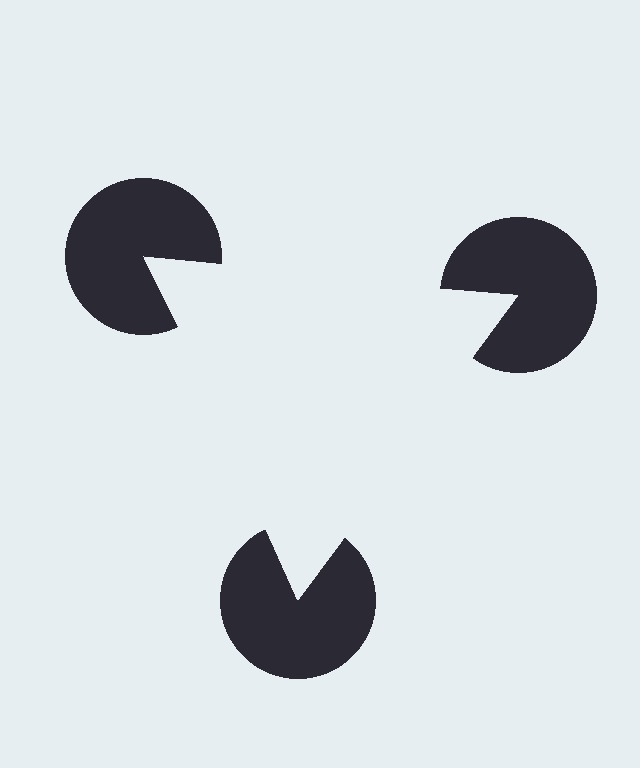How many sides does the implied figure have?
3 sides.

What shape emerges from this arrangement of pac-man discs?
An illusory triangle — its edges are inferred from the aligned wedge cuts in the pac-man discs, not physically drawn.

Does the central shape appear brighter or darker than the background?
It typically appears slightly brighter than the background, even though no actual brightness change is drawn.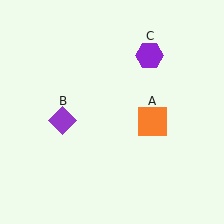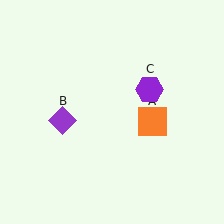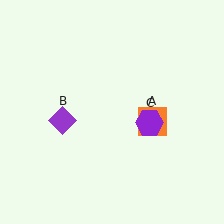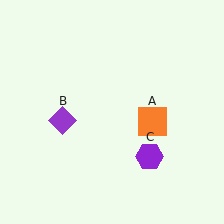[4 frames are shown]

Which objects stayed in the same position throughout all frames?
Orange square (object A) and purple diamond (object B) remained stationary.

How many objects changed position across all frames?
1 object changed position: purple hexagon (object C).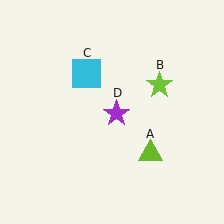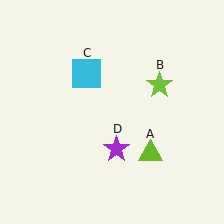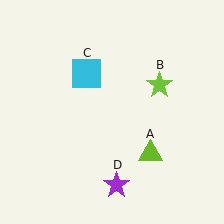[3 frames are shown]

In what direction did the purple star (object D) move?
The purple star (object D) moved down.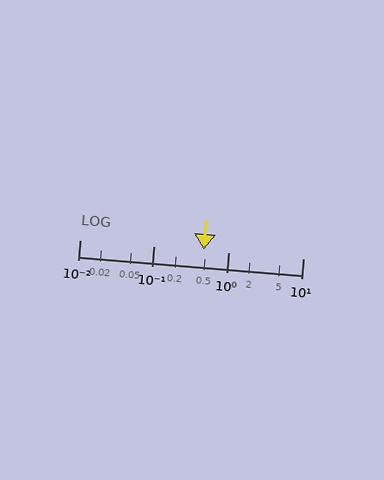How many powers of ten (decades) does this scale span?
The scale spans 3 decades, from 0.01 to 10.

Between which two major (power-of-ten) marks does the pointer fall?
The pointer is between 0.1 and 1.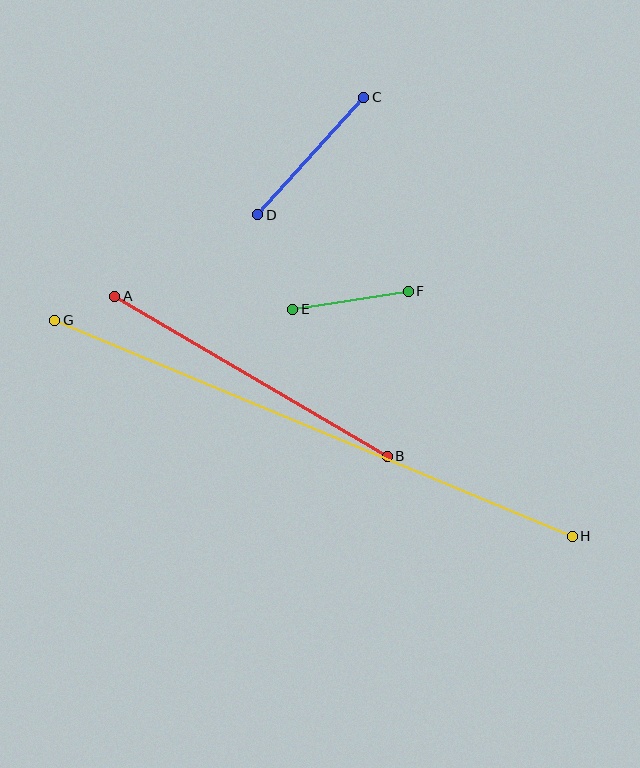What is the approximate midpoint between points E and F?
The midpoint is at approximately (350, 300) pixels.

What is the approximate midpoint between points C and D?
The midpoint is at approximately (311, 156) pixels.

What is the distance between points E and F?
The distance is approximately 117 pixels.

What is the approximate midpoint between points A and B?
The midpoint is at approximately (251, 376) pixels.